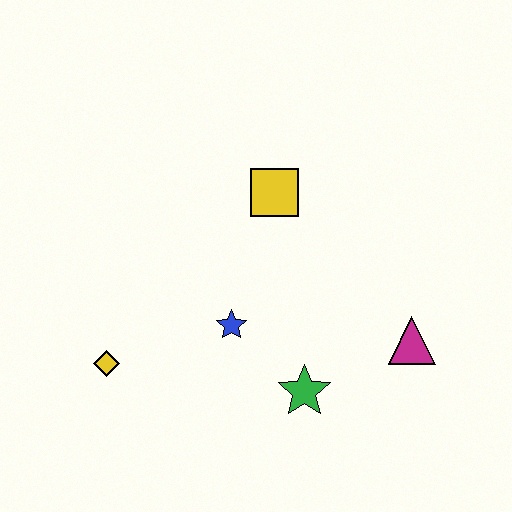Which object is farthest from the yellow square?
The yellow diamond is farthest from the yellow square.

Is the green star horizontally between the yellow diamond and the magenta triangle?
Yes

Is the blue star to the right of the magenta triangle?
No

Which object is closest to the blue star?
The green star is closest to the blue star.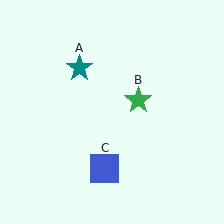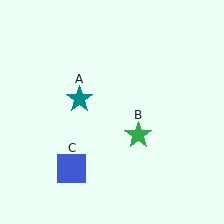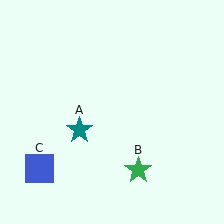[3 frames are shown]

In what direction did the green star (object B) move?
The green star (object B) moved down.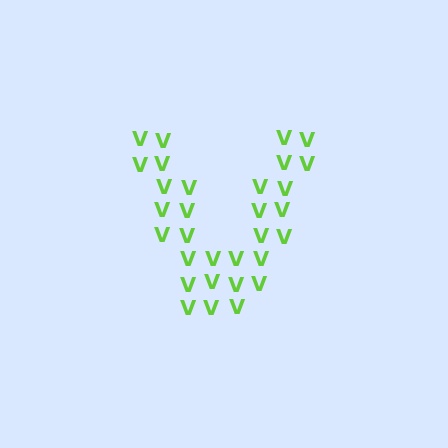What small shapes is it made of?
It is made of small letter V's.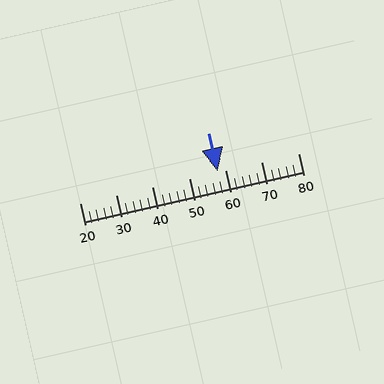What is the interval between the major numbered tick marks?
The major tick marks are spaced 10 units apart.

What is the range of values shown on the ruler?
The ruler shows values from 20 to 80.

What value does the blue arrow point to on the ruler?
The blue arrow points to approximately 58.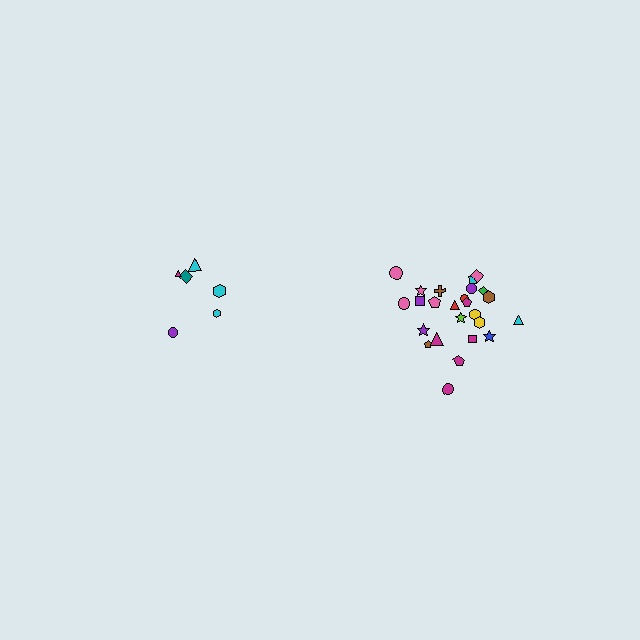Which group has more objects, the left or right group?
The right group.